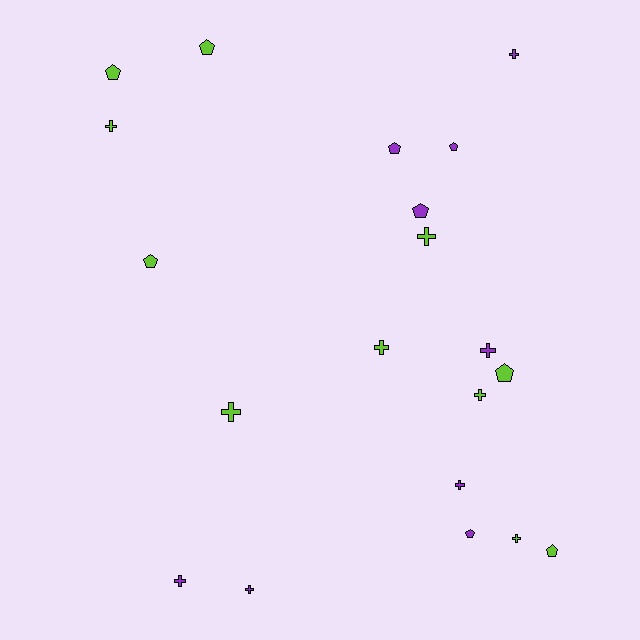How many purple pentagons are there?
There are 4 purple pentagons.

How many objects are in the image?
There are 20 objects.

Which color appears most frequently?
Lime, with 11 objects.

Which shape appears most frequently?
Cross, with 11 objects.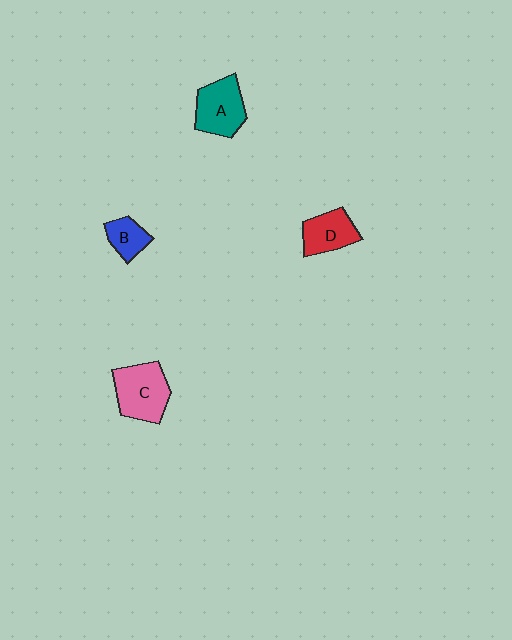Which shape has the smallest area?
Shape B (blue).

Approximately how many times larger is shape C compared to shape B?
Approximately 2.0 times.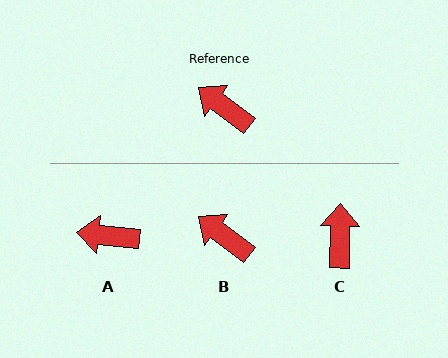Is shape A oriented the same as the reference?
No, it is off by about 30 degrees.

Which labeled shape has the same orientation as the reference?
B.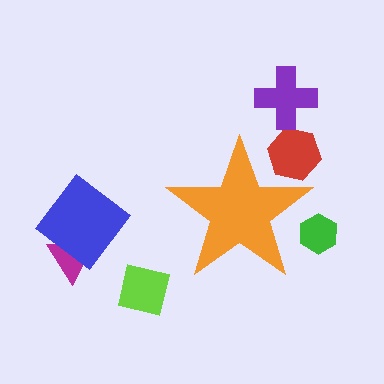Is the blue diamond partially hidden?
No, the blue diamond is fully visible.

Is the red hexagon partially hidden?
Yes, the red hexagon is partially hidden behind the orange star.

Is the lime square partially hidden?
No, the lime square is fully visible.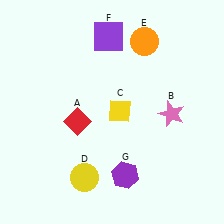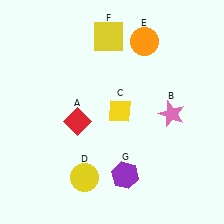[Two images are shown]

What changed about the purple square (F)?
In Image 1, F is purple. In Image 2, it changed to yellow.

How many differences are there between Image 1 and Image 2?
There is 1 difference between the two images.